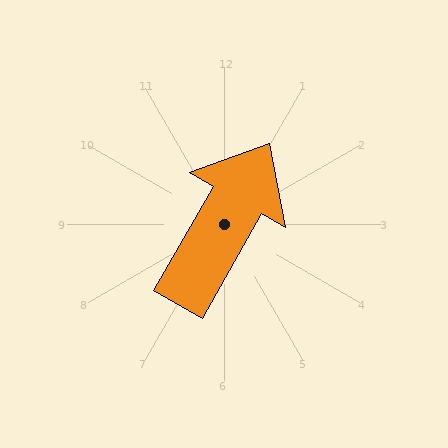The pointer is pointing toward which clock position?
Roughly 1 o'clock.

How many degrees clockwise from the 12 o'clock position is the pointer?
Approximately 30 degrees.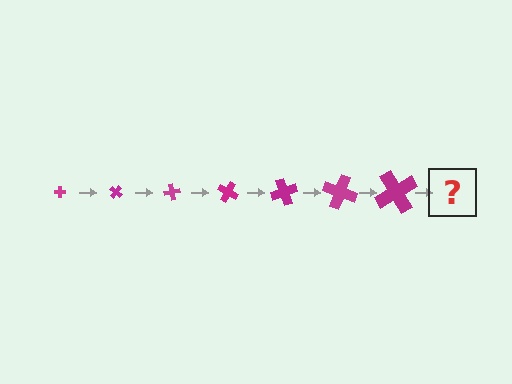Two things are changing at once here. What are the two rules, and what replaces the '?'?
The two rules are that the cross grows larger each step and it rotates 40 degrees each step. The '?' should be a cross, larger than the previous one and rotated 280 degrees from the start.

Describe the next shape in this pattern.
It should be a cross, larger than the previous one and rotated 280 degrees from the start.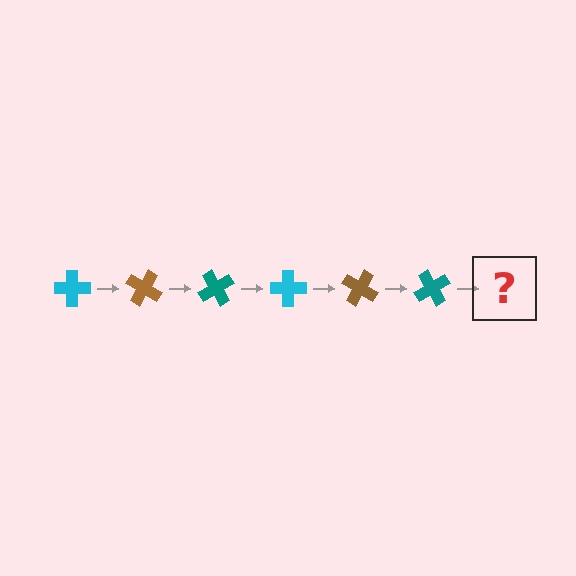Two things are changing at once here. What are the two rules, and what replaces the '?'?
The two rules are that it rotates 30 degrees each step and the color cycles through cyan, brown, and teal. The '?' should be a cyan cross, rotated 180 degrees from the start.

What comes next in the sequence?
The next element should be a cyan cross, rotated 180 degrees from the start.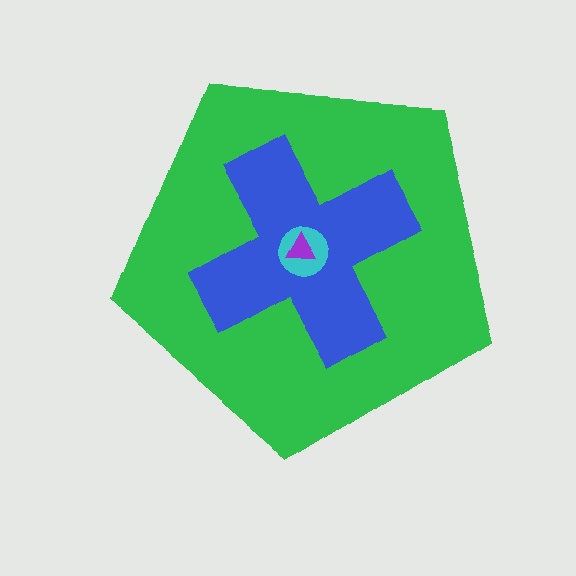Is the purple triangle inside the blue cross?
Yes.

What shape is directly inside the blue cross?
The cyan circle.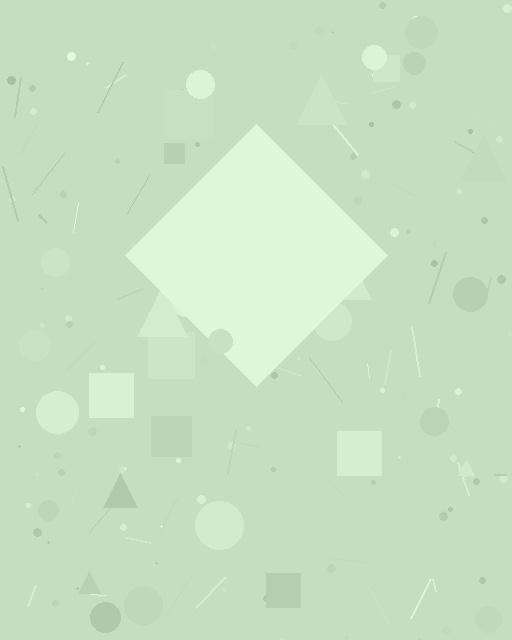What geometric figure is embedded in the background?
A diamond is embedded in the background.